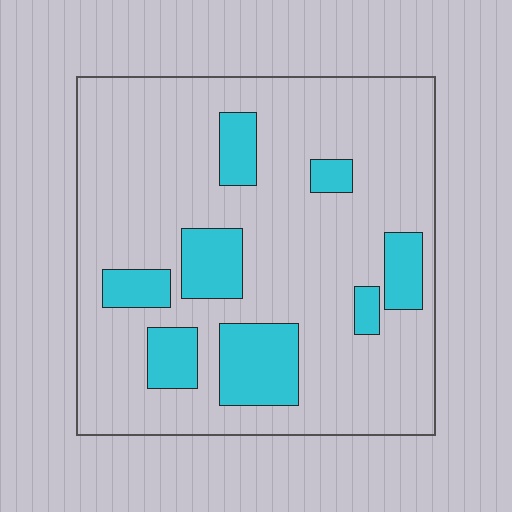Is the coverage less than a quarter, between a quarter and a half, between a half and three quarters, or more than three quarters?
Less than a quarter.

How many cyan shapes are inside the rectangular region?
8.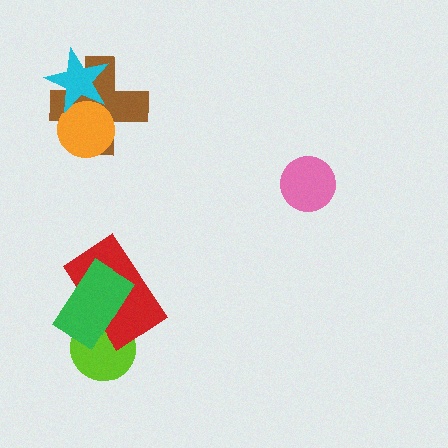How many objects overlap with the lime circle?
2 objects overlap with the lime circle.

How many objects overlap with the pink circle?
0 objects overlap with the pink circle.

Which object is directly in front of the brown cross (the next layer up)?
The orange circle is directly in front of the brown cross.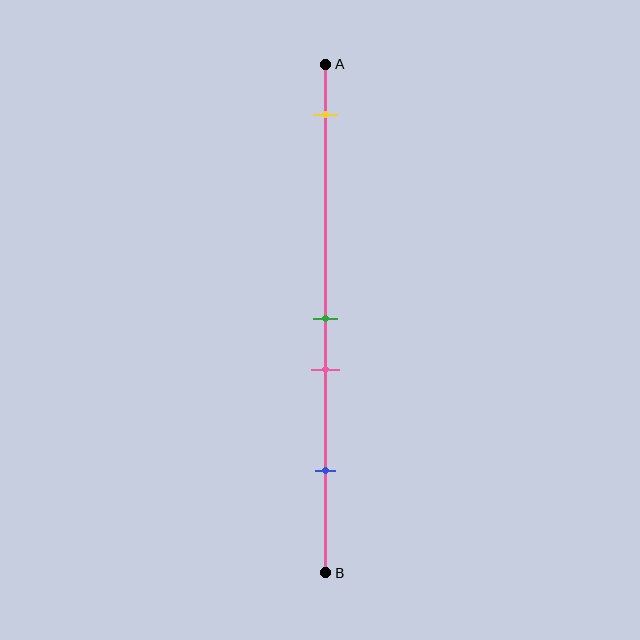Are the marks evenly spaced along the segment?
No, the marks are not evenly spaced.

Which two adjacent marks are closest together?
The green and pink marks are the closest adjacent pair.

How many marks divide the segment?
There are 4 marks dividing the segment.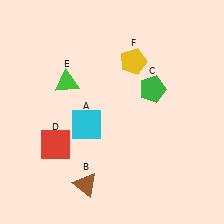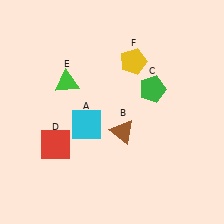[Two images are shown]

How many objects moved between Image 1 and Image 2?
1 object moved between the two images.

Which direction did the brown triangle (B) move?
The brown triangle (B) moved up.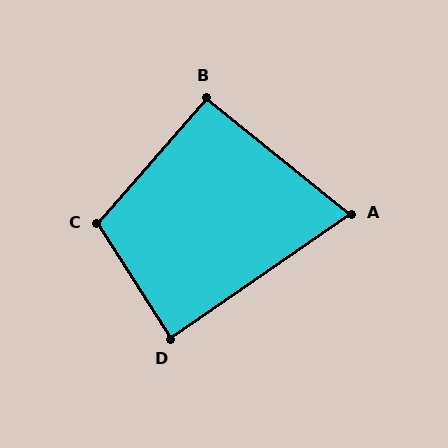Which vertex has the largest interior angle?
C, at approximately 107 degrees.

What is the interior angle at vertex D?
Approximately 88 degrees (approximately right).